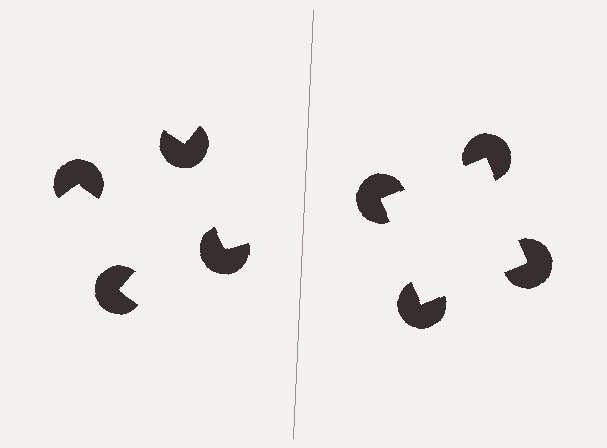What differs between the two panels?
The pac-man discs are positioned identically on both sides; only the wedge orientations differ. On the right they align to a square; on the left they are misaligned.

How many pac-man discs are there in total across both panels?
8 — 4 on each side.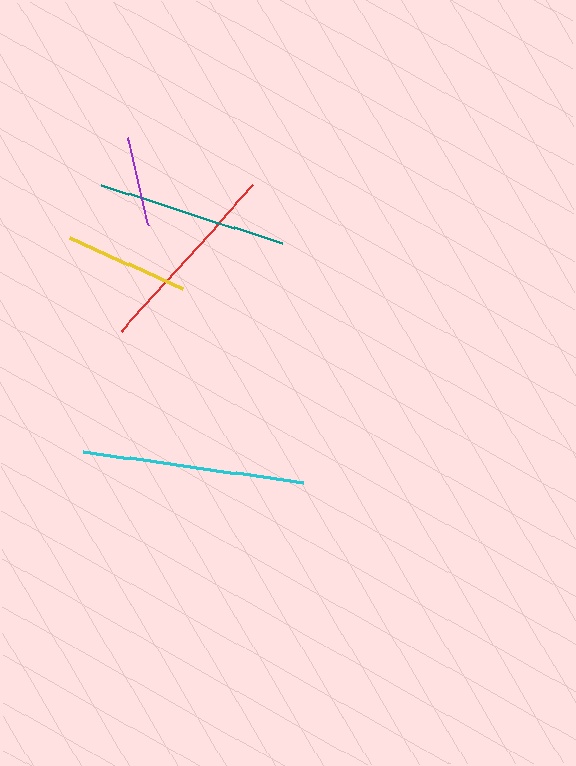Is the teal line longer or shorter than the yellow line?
The teal line is longer than the yellow line.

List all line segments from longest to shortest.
From longest to shortest: cyan, red, teal, yellow, purple.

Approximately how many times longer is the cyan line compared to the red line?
The cyan line is approximately 1.1 times the length of the red line.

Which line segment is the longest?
The cyan line is the longest at approximately 222 pixels.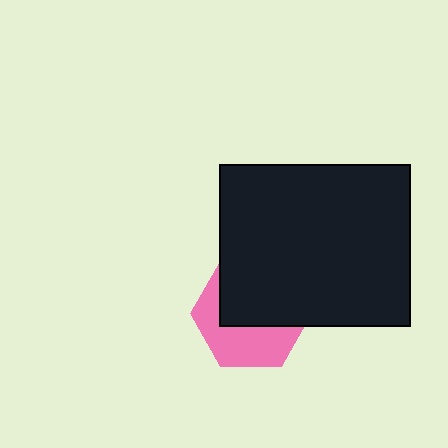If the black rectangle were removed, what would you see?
You would see the complete pink hexagon.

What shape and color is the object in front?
The object in front is a black rectangle.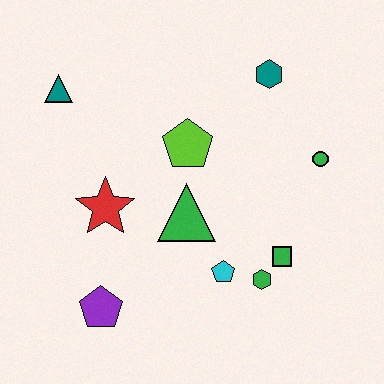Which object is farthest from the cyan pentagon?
The teal triangle is farthest from the cyan pentagon.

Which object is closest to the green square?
The green hexagon is closest to the green square.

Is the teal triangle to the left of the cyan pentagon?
Yes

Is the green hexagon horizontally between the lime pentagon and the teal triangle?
No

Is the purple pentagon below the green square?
Yes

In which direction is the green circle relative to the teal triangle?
The green circle is to the right of the teal triangle.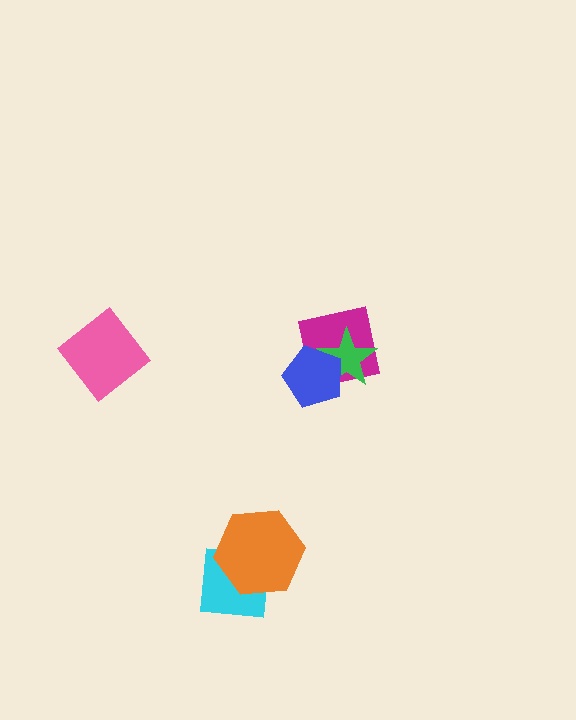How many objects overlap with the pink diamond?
0 objects overlap with the pink diamond.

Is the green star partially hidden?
Yes, it is partially covered by another shape.